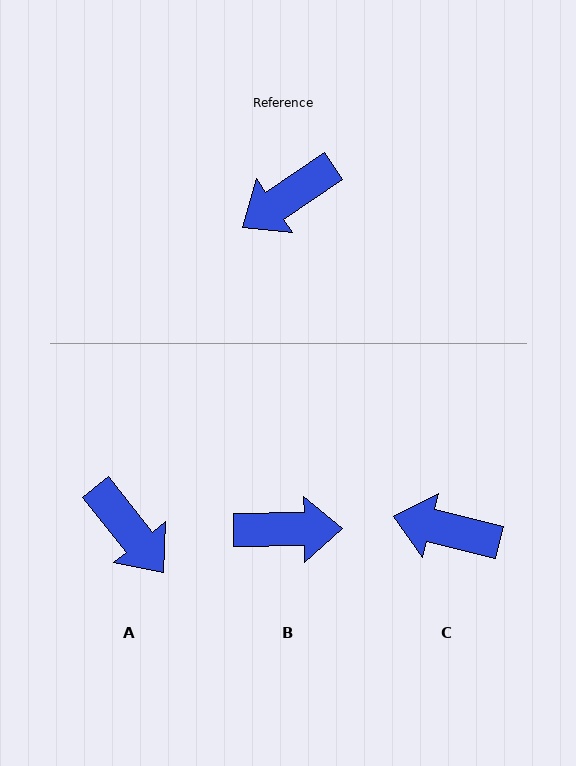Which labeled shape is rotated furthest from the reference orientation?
B, about 147 degrees away.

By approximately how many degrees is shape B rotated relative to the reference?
Approximately 147 degrees counter-clockwise.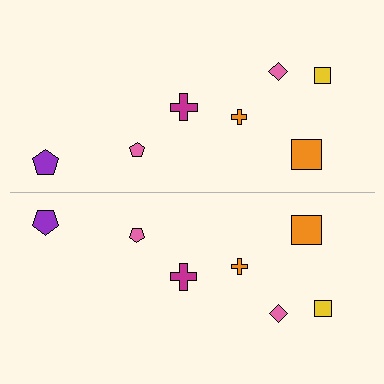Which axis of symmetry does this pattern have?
The pattern has a horizontal axis of symmetry running through the center of the image.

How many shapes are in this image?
There are 14 shapes in this image.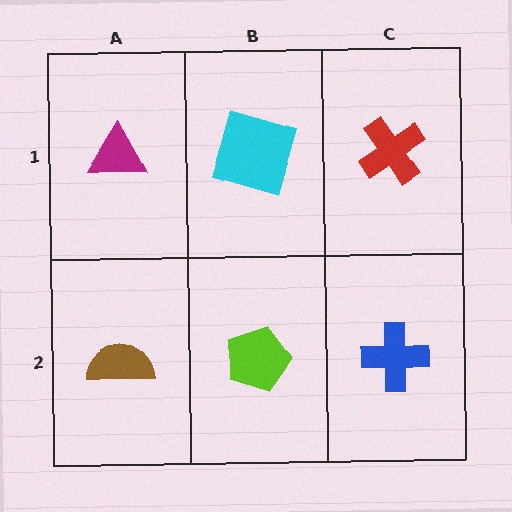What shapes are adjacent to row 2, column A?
A magenta triangle (row 1, column A), a lime pentagon (row 2, column B).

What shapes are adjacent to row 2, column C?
A red cross (row 1, column C), a lime pentagon (row 2, column B).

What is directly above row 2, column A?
A magenta triangle.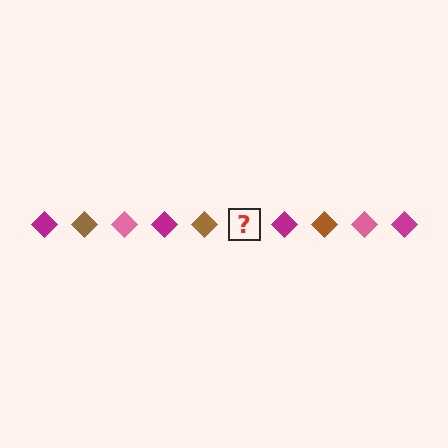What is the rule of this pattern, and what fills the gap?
The rule is that the pattern cycles through magenta, brown, pink diamonds. The gap should be filled with a pink diamond.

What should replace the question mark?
The question mark should be replaced with a pink diamond.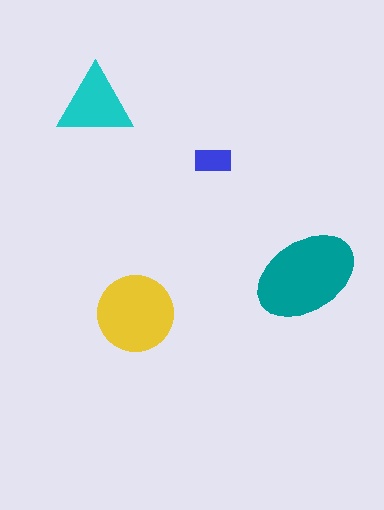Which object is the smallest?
The blue rectangle.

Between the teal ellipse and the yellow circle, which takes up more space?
The teal ellipse.